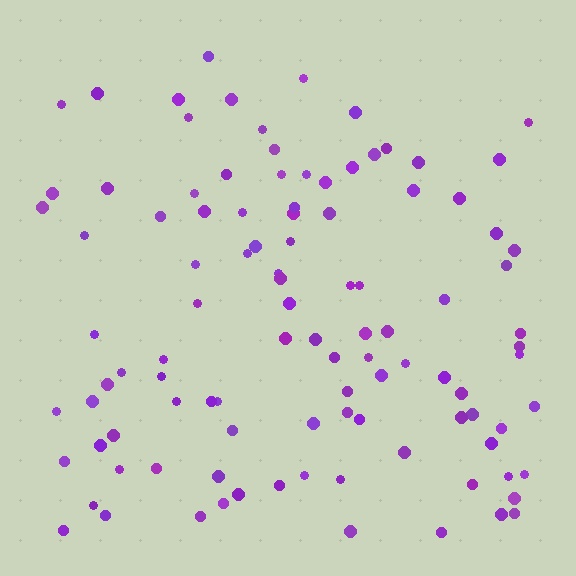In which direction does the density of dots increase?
From top to bottom, with the bottom side densest.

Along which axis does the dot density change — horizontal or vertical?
Vertical.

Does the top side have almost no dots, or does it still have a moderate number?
Still a moderate number, just noticeably fewer than the bottom.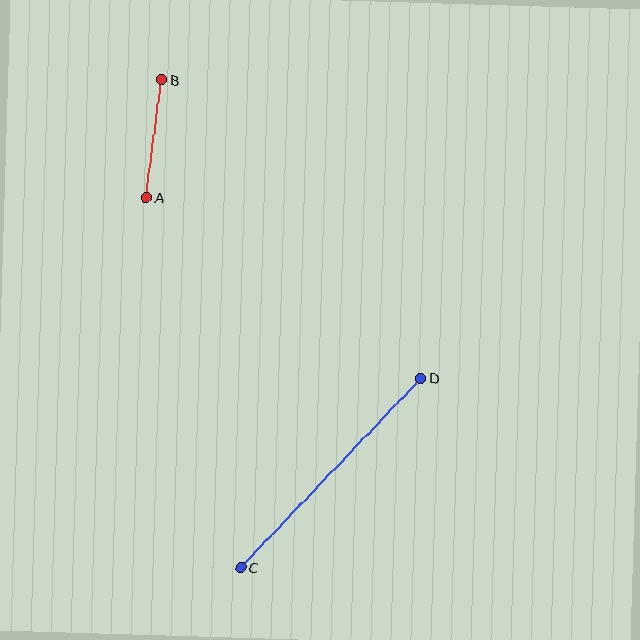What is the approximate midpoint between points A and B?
The midpoint is at approximately (154, 139) pixels.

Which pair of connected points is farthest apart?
Points C and D are farthest apart.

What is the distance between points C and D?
The distance is approximately 261 pixels.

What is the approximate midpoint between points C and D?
The midpoint is at approximately (331, 473) pixels.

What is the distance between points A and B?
The distance is approximately 119 pixels.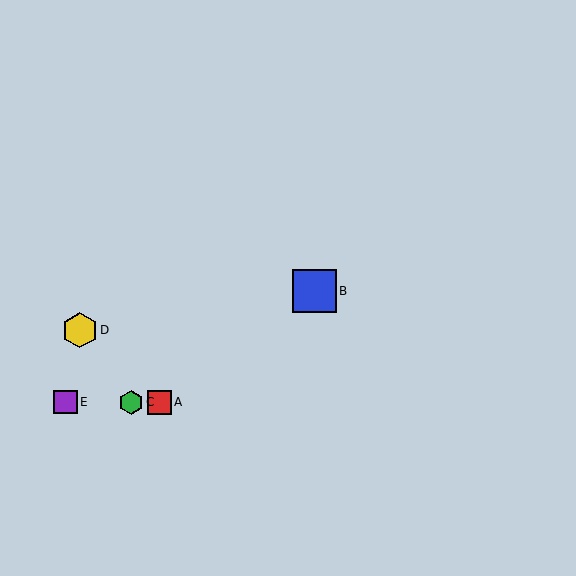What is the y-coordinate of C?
Object C is at y≈402.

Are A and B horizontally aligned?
No, A is at y≈402 and B is at y≈291.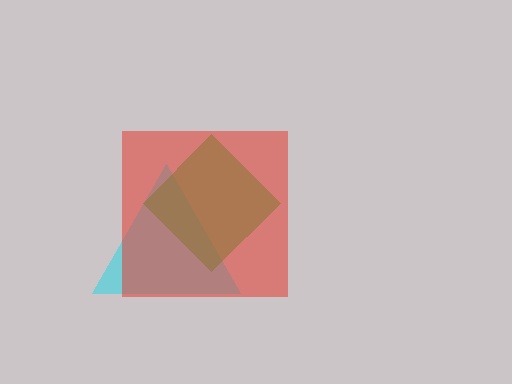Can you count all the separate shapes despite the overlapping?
Yes, there are 3 separate shapes.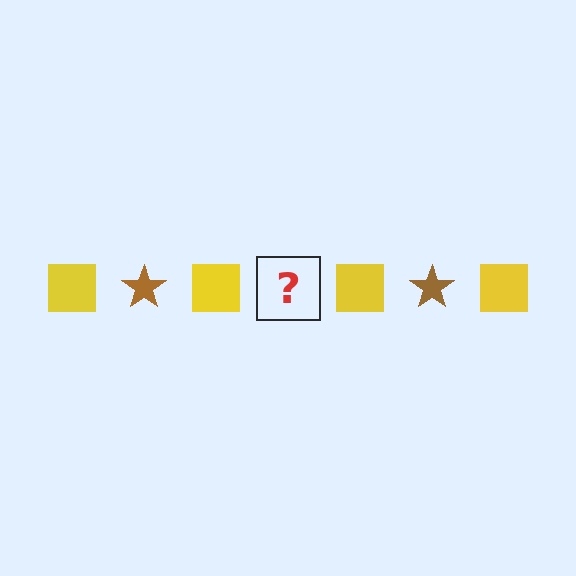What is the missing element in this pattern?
The missing element is a brown star.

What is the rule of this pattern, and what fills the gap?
The rule is that the pattern alternates between yellow square and brown star. The gap should be filled with a brown star.